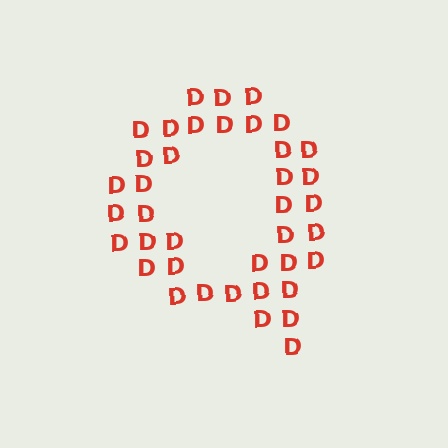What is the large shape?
The large shape is the letter Q.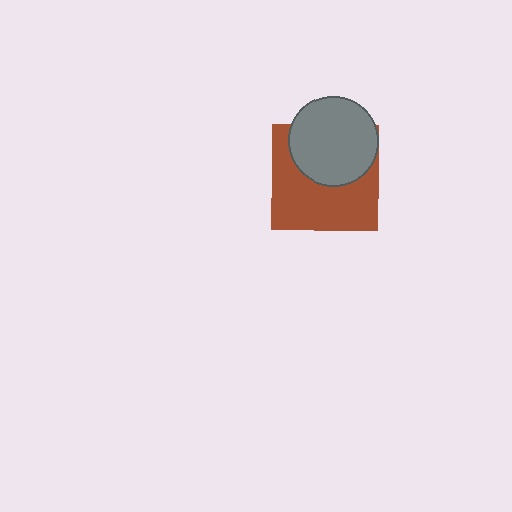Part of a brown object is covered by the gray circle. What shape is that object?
It is a square.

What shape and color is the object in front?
The object in front is a gray circle.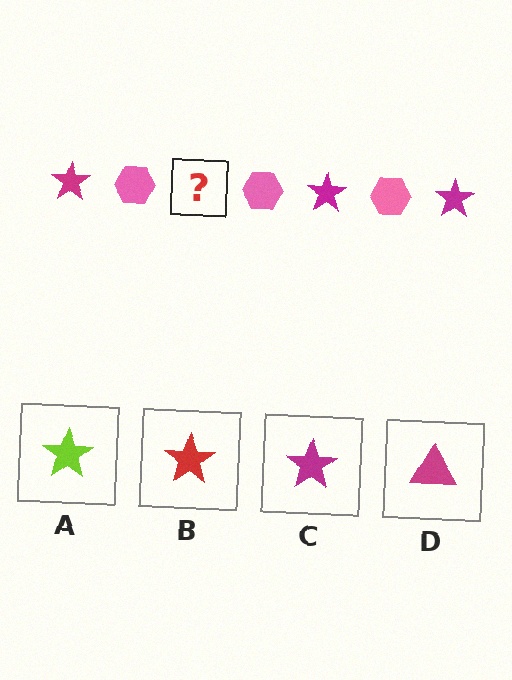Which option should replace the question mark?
Option C.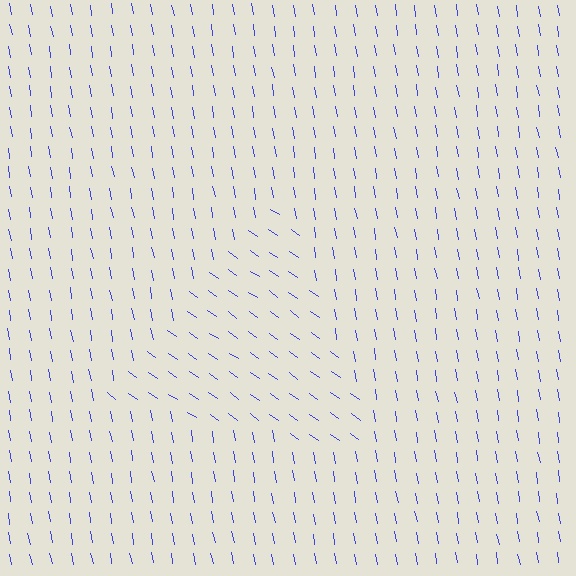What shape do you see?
I see a triangle.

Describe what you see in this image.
The image is filled with small blue line segments. A triangle region in the image has lines oriented differently from the surrounding lines, creating a visible texture boundary.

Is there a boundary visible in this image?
Yes, there is a texture boundary formed by a change in line orientation.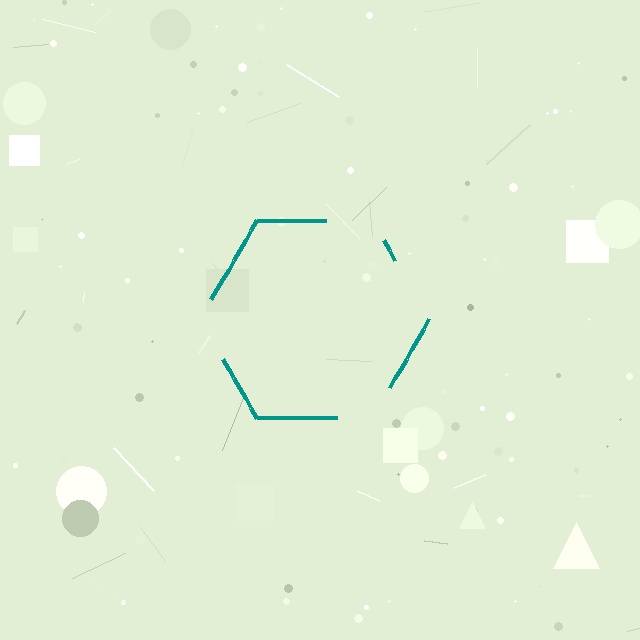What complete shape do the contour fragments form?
The contour fragments form a hexagon.